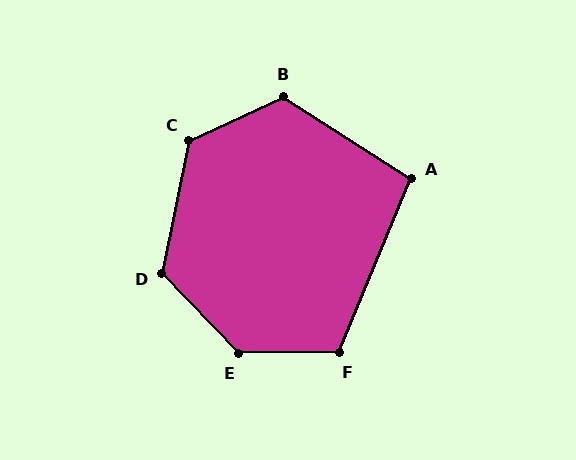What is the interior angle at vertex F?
Approximately 113 degrees (obtuse).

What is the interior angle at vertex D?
Approximately 125 degrees (obtuse).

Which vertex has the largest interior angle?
E, at approximately 133 degrees.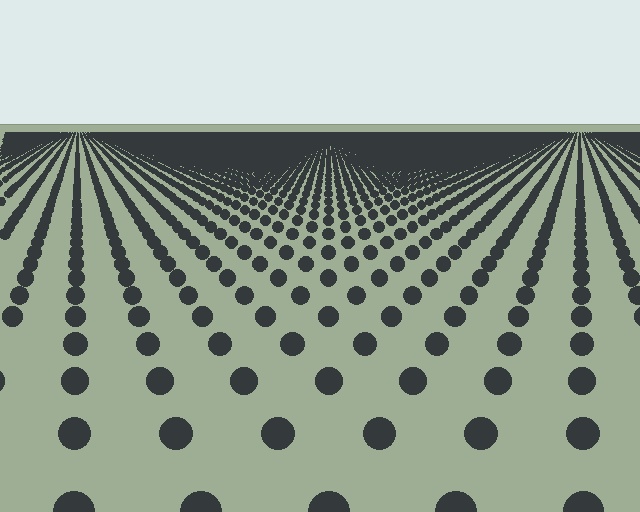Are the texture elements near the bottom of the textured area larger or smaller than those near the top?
Larger. Near the bottom, elements are closer to the viewer and appear at a bigger on-screen size.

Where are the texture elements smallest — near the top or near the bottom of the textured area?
Near the top.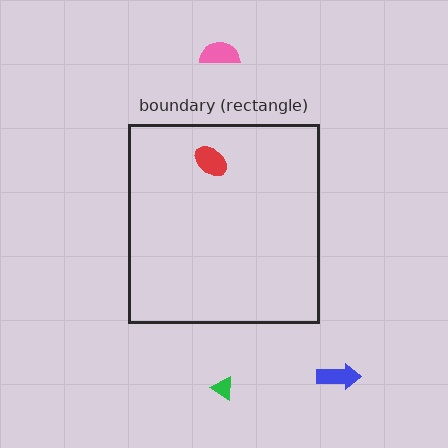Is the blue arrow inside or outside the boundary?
Outside.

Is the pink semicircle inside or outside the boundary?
Outside.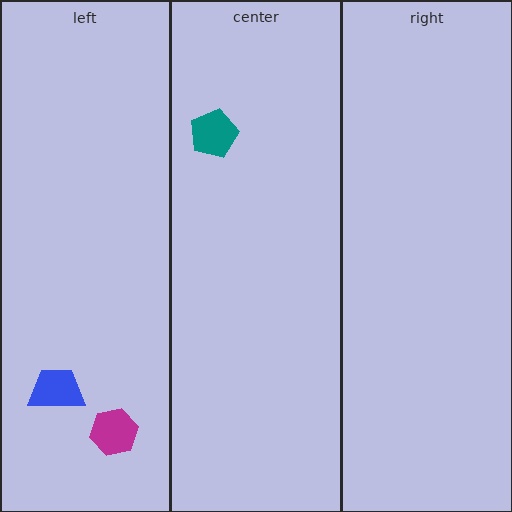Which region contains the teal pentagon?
The center region.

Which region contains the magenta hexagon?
The left region.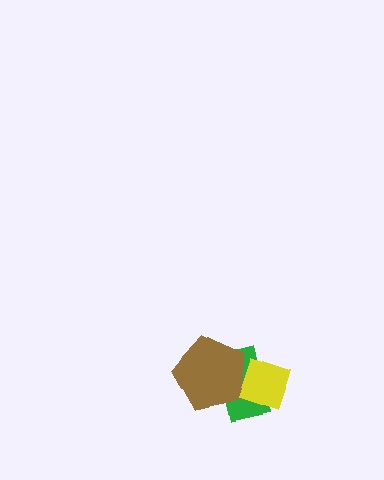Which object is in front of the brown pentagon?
The yellow diamond is in front of the brown pentagon.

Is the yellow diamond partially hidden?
No, no other shape covers it.